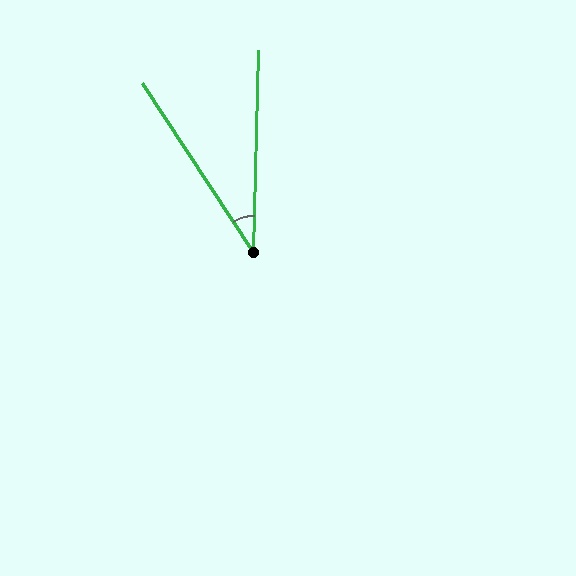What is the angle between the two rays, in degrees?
Approximately 35 degrees.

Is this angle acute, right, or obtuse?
It is acute.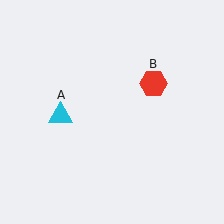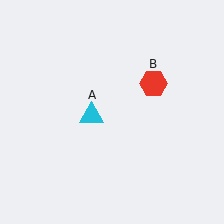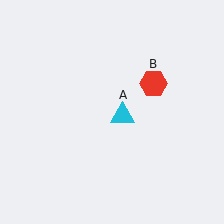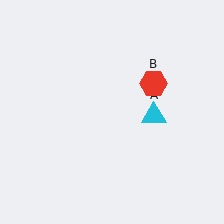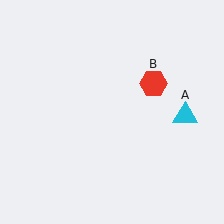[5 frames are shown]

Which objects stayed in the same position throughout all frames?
Red hexagon (object B) remained stationary.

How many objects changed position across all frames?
1 object changed position: cyan triangle (object A).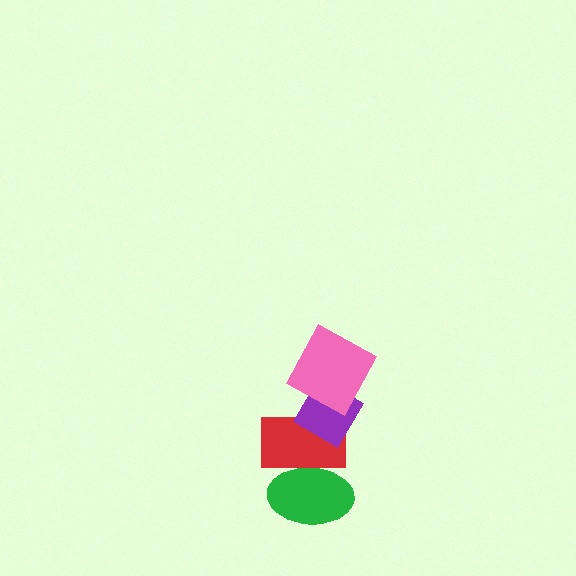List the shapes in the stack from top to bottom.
From top to bottom: the pink square, the purple diamond, the red rectangle, the green ellipse.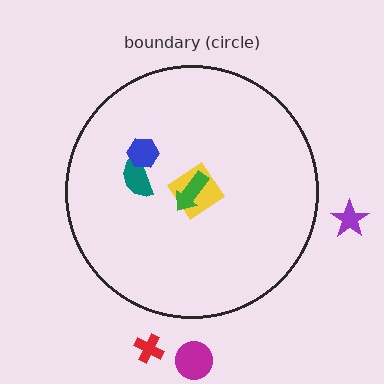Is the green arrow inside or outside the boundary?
Inside.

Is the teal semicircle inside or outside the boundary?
Inside.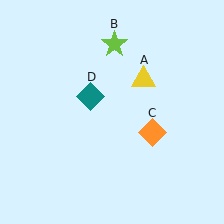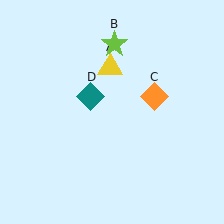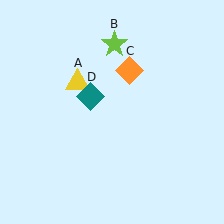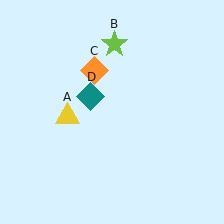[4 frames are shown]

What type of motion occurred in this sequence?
The yellow triangle (object A), orange diamond (object C) rotated counterclockwise around the center of the scene.